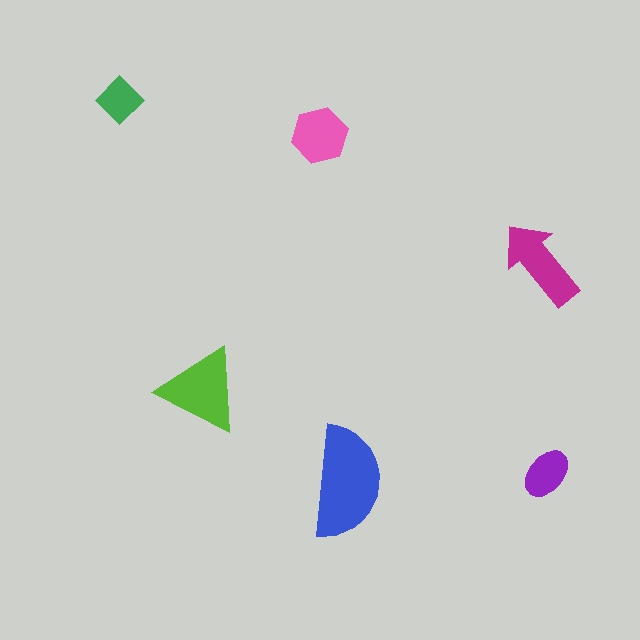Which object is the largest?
The blue semicircle.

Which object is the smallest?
The green diamond.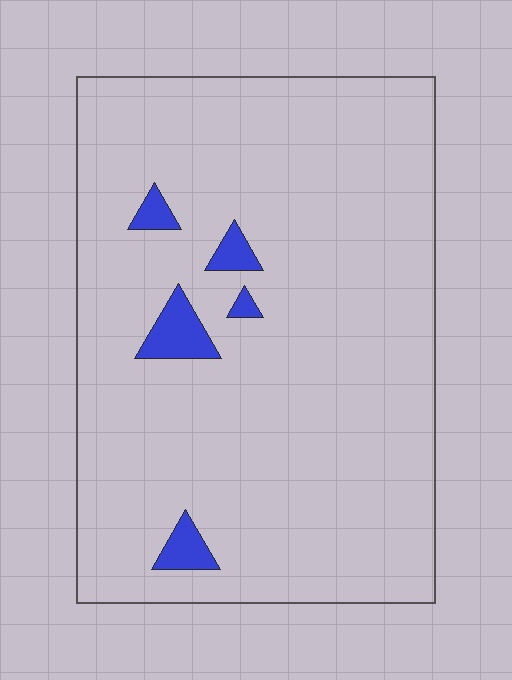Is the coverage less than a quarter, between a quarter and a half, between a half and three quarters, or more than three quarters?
Less than a quarter.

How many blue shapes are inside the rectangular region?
5.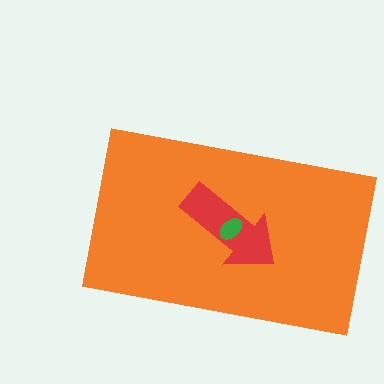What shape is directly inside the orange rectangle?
The red arrow.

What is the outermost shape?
The orange rectangle.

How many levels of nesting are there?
3.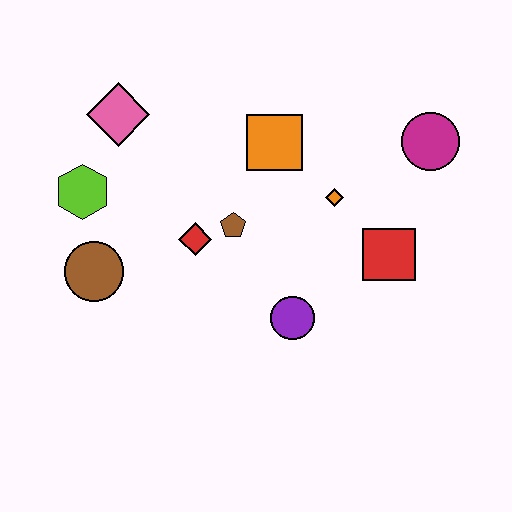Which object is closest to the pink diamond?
The lime hexagon is closest to the pink diamond.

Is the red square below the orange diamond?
Yes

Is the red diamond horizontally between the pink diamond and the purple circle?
Yes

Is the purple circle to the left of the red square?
Yes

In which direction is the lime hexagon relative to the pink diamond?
The lime hexagon is below the pink diamond.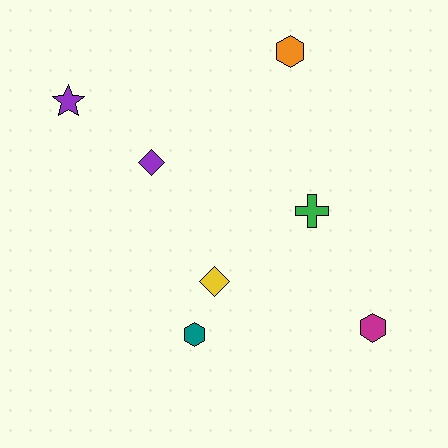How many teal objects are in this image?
There is 1 teal object.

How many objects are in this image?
There are 7 objects.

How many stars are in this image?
There is 1 star.